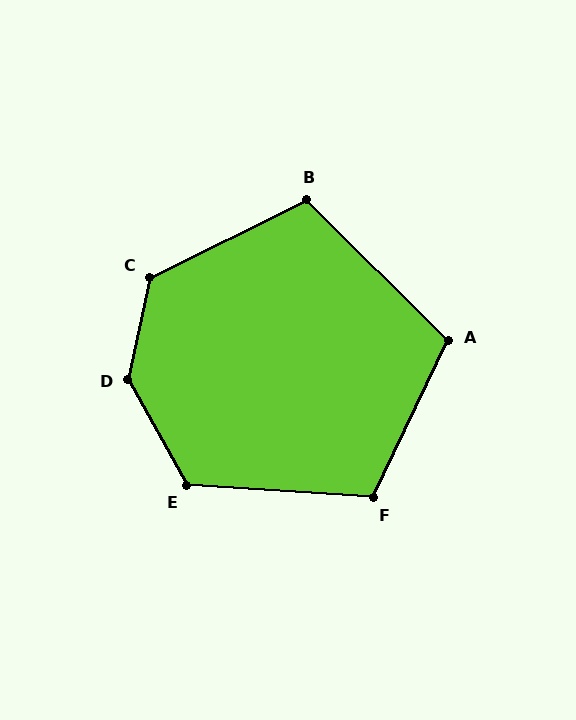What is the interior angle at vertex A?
Approximately 109 degrees (obtuse).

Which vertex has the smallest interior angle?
B, at approximately 109 degrees.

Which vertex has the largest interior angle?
D, at approximately 139 degrees.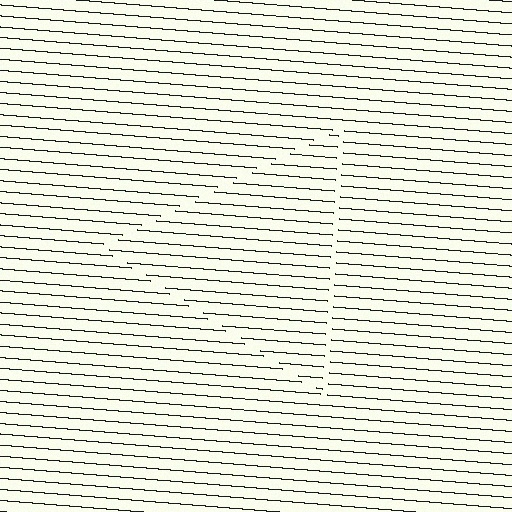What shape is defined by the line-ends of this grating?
An illusory triangle. The interior of the shape contains the same grating, shifted by half a period — the contour is defined by the phase discontinuity where line-ends from the inner and outer gratings abut.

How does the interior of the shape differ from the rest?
The interior of the shape contains the same grating, shifted by half a period — the contour is defined by the phase discontinuity where line-ends from the inner and outer gratings abut.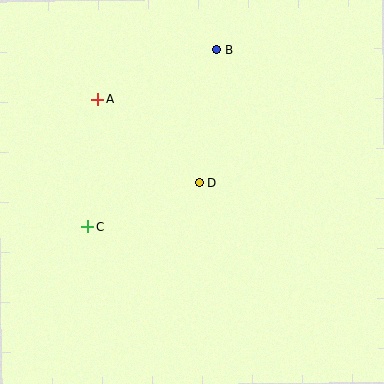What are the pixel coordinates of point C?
Point C is at (88, 227).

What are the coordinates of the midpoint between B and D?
The midpoint between B and D is at (208, 116).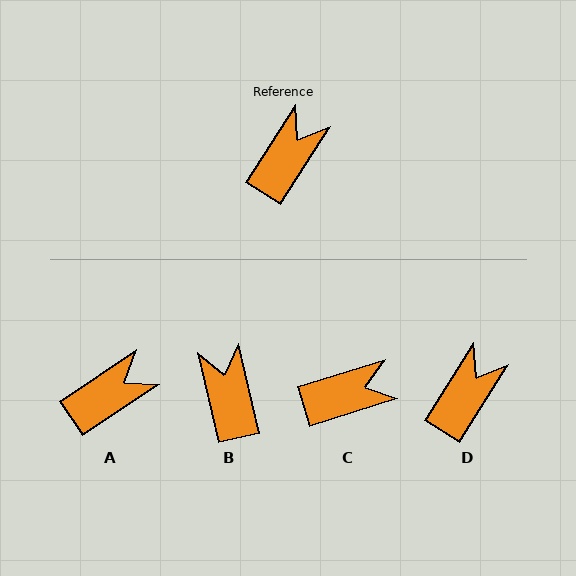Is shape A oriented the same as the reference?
No, it is off by about 24 degrees.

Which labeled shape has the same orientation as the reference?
D.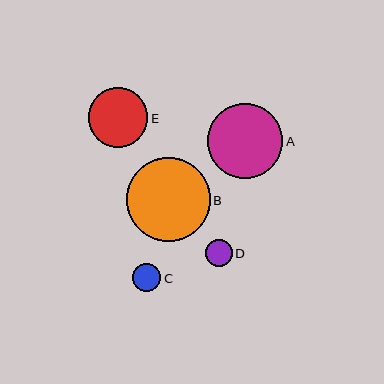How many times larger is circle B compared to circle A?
Circle B is approximately 1.1 times the size of circle A.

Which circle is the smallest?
Circle D is the smallest with a size of approximately 27 pixels.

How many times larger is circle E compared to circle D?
Circle E is approximately 2.2 times the size of circle D.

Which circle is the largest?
Circle B is the largest with a size of approximately 84 pixels.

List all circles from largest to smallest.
From largest to smallest: B, A, E, C, D.